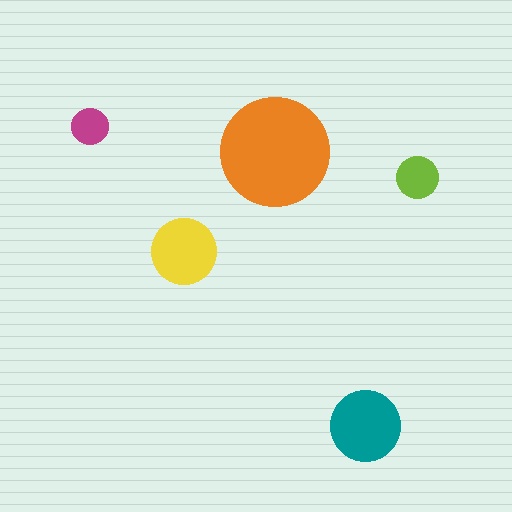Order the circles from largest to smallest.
the orange one, the teal one, the yellow one, the lime one, the magenta one.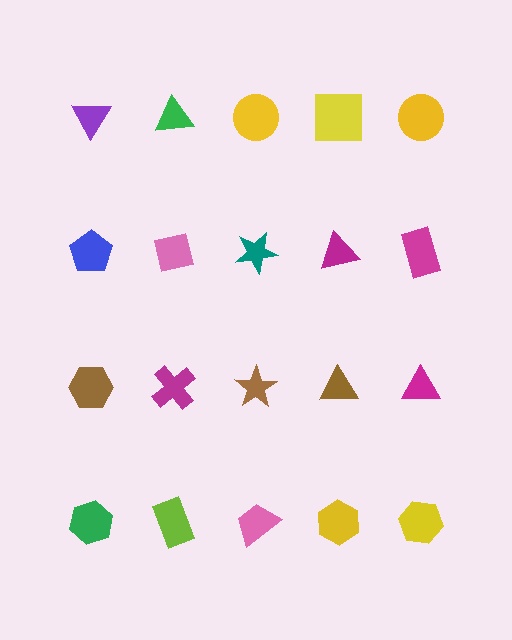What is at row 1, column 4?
A yellow square.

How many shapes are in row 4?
5 shapes.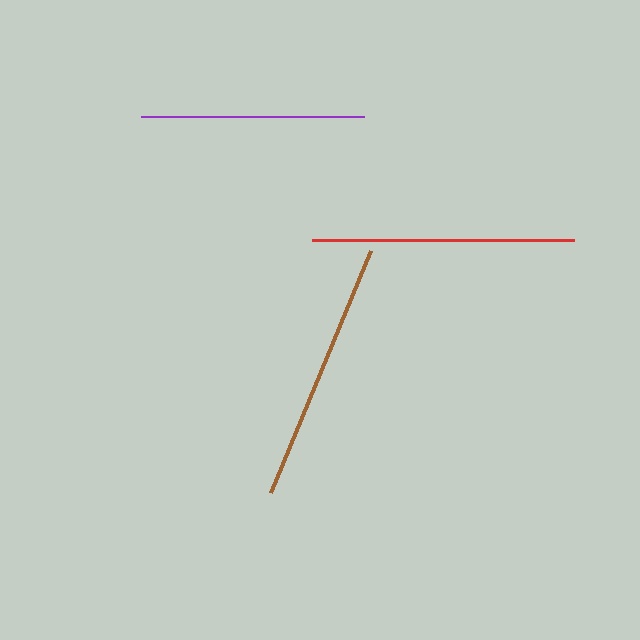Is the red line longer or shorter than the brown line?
The brown line is longer than the red line.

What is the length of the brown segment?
The brown segment is approximately 262 pixels long.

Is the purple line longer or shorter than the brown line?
The brown line is longer than the purple line.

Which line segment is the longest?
The brown line is the longest at approximately 262 pixels.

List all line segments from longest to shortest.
From longest to shortest: brown, red, purple.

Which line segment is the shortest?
The purple line is the shortest at approximately 223 pixels.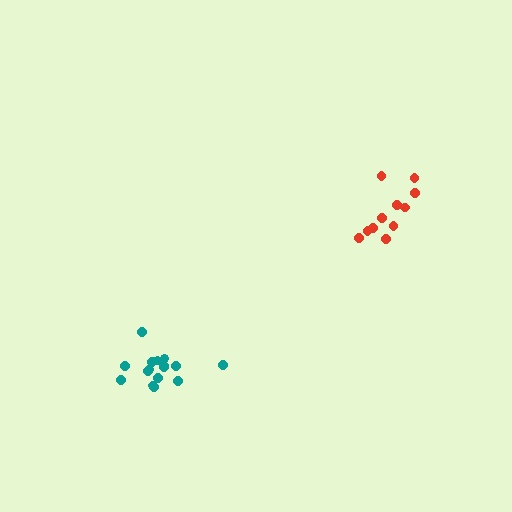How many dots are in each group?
Group 1: 16 dots, Group 2: 11 dots (27 total).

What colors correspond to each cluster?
The clusters are colored: teal, red.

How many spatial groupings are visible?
There are 2 spatial groupings.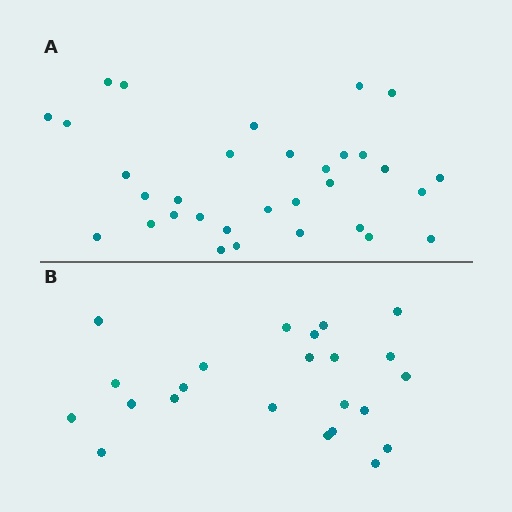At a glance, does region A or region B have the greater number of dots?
Region A (the top region) has more dots.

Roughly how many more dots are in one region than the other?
Region A has roughly 8 or so more dots than region B.